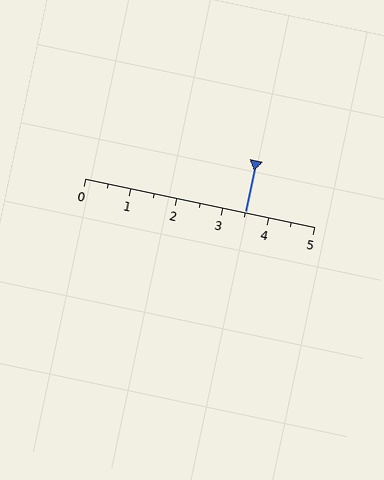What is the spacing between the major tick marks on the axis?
The major ticks are spaced 1 apart.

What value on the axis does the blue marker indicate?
The marker indicates approximately 3.5.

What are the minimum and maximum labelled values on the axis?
The axis runs from 0 to 5.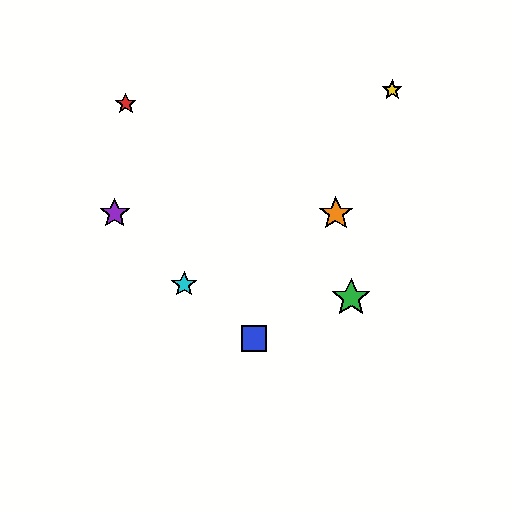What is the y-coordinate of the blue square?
The blue square is at y≈339.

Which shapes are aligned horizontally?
The purple star, the orange star are aligned horizontally.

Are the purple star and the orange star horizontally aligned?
Yes, both are at y≈214.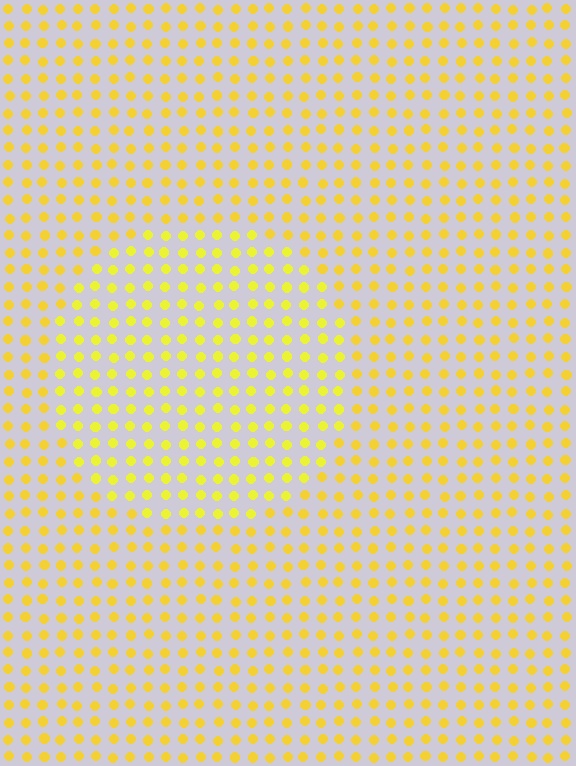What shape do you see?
I see a circle.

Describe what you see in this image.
The image is filled with small yellow elements in a uniform arrangement. A circle-shaped region is visible where the elements are tinted to a slightly different hue, forming a subtle color boundary.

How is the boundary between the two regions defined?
The boundary is defined purely by a slight shift in hue (about 14 degrees). Spacing, size, and orientation are identical on both sides.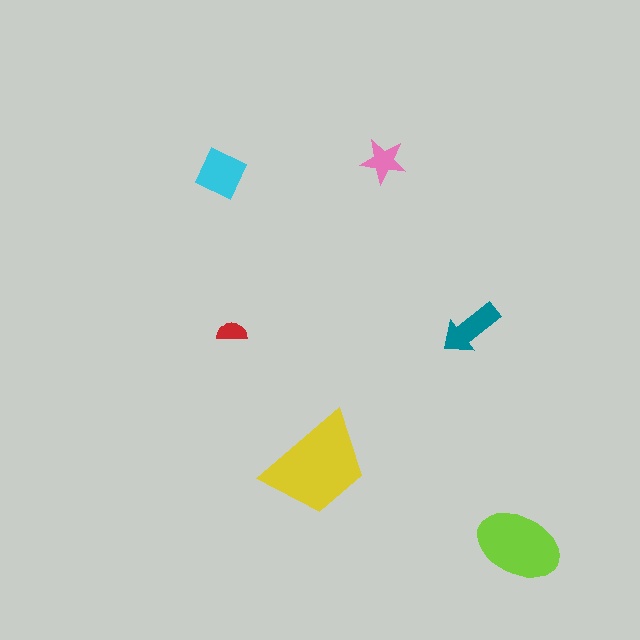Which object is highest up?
The pink star is topmost.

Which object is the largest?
The yellow trapezoid.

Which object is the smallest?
The red semicircle.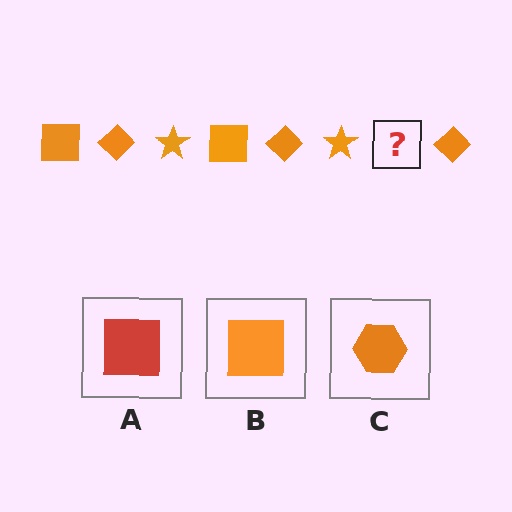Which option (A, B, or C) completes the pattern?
B.